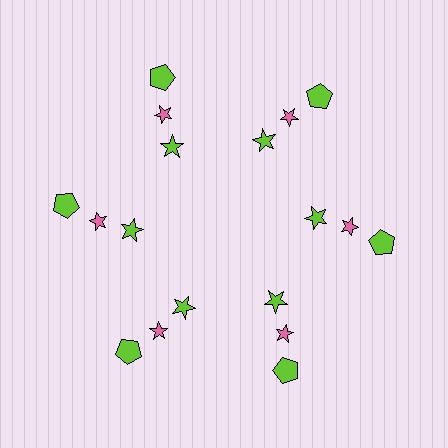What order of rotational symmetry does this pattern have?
This pattern has 6-fold rotational symmetry.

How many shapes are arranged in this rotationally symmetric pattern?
There are 18 shapes, arranged in 6 groups of 3.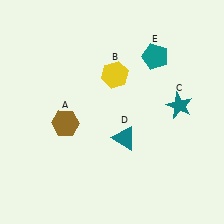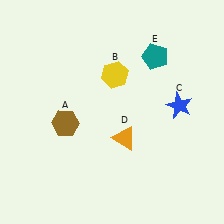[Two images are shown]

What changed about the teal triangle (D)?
In Image 1, D is teal. In Image 2, it changed to orange.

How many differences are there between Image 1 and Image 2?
There are 2 differences between the two images.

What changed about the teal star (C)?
In Image 1, C is teal. In Image 2, it changed to blue.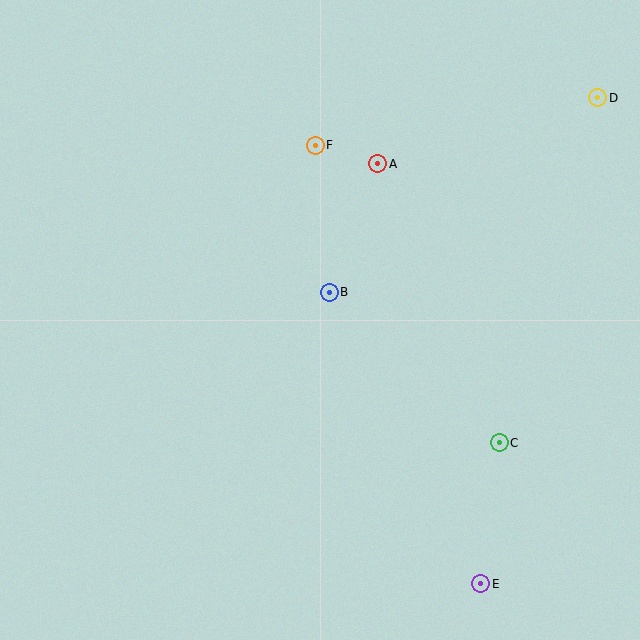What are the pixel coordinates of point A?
Point A is at (378, 164).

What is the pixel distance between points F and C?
The distance between F and C is 350 pixels.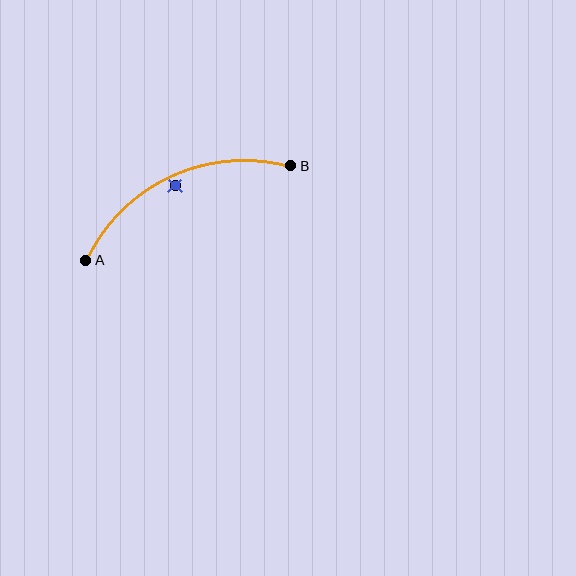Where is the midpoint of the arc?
The arc midpoint is the point on the curve farthest from the straight line joining A and B. It sits above that line.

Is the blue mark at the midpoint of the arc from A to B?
No — the blue mark does not lie on the arc at all. It sits slightly inside the curve.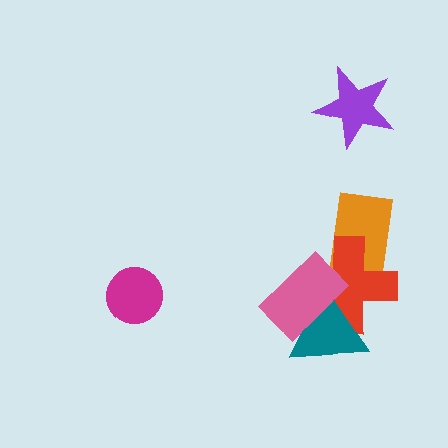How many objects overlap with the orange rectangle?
1 object overlaps with the orange rectangle.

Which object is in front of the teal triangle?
The pink rectangle is in front of the teal triangle.